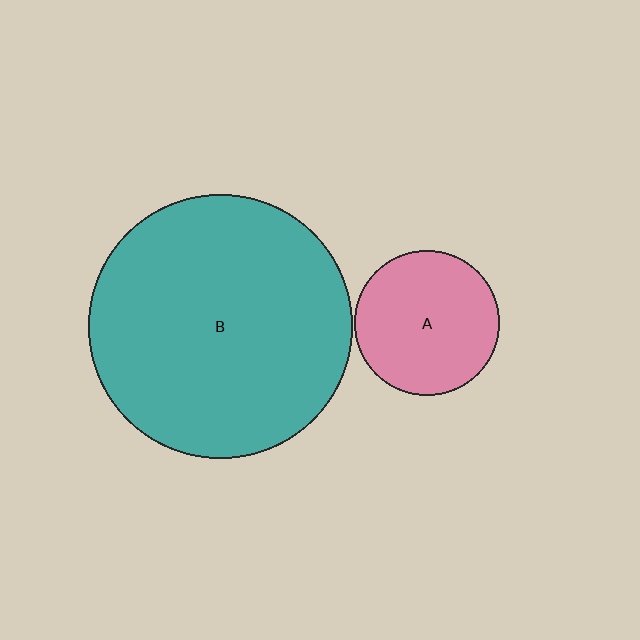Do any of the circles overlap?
No, none of the circles overlap.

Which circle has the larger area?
Circle B (teal).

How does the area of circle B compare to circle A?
Approximately 3.3 times.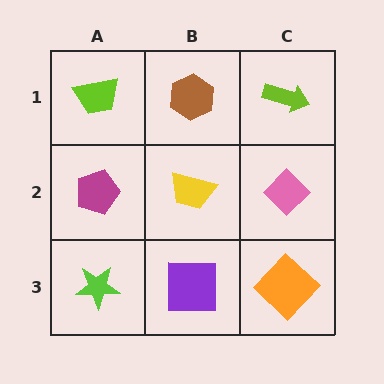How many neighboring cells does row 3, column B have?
3.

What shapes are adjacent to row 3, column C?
A pink diamond (row 2, column C), a purple square (row 3, column B).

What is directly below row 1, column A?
A magenta pentagon.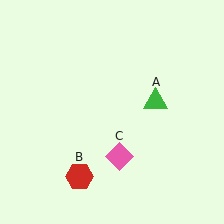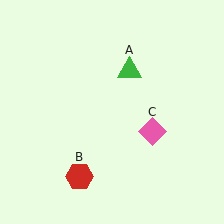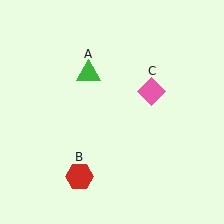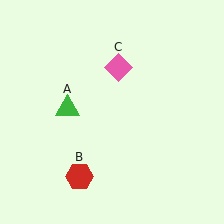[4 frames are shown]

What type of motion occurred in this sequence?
The green triangle (object A), pink diamond (object C) rotated counterclockwise around the center of the scene.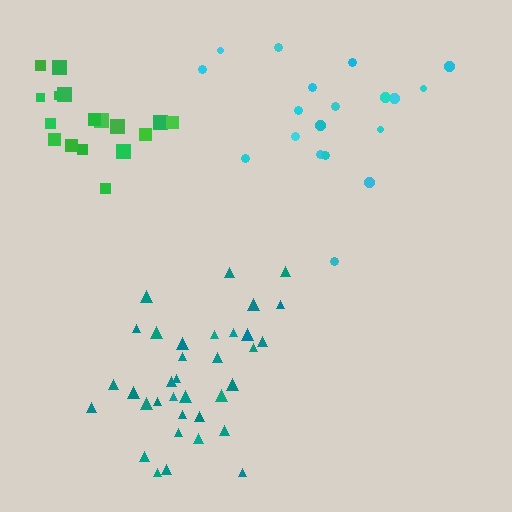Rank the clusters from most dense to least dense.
green, teal, cyan.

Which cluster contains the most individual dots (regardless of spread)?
Teal (35).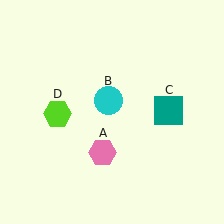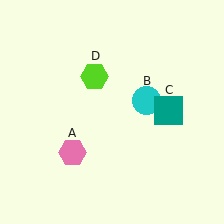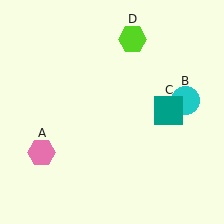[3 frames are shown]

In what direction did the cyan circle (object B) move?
The cyan circle (object B) moved right.